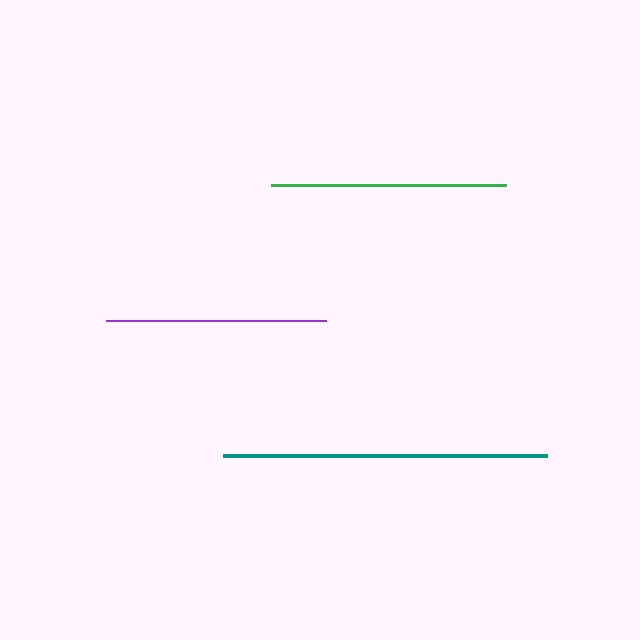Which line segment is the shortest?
The purple line is the shortest at approximately 220 pixels.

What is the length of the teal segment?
The teal segment is approximately 324 pixels long.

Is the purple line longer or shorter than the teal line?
The teal line is longer than the purple line.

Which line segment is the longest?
The teal line is the longest at approximately 324 pixels.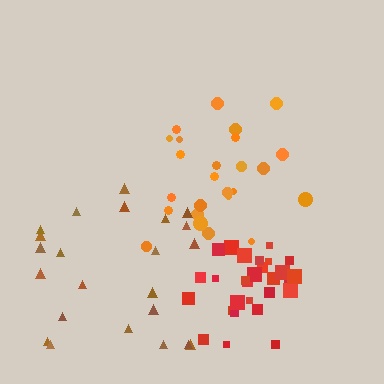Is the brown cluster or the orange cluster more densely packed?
Orange.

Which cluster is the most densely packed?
Red.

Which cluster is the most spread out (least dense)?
Brown.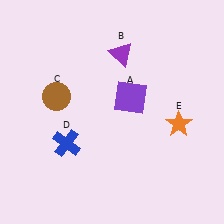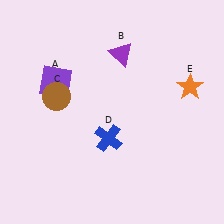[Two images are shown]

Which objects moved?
The objects that moved are: the purple square (A), the blue cross (D), the orange star (E).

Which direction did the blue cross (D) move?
The blue cross (D) moved right.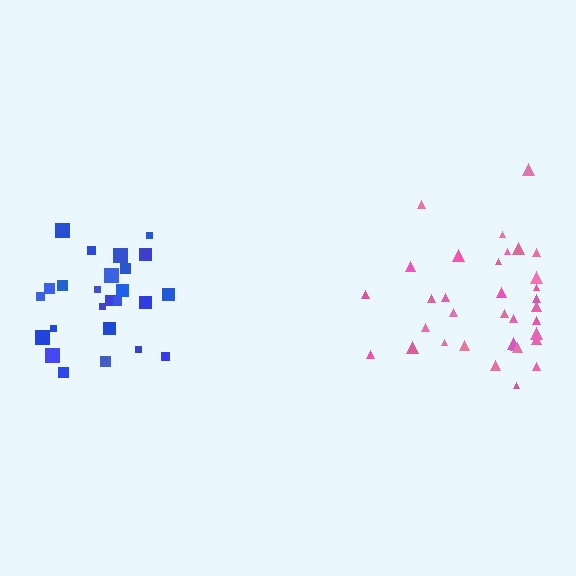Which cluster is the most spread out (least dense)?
Pink.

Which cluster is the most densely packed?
Blue.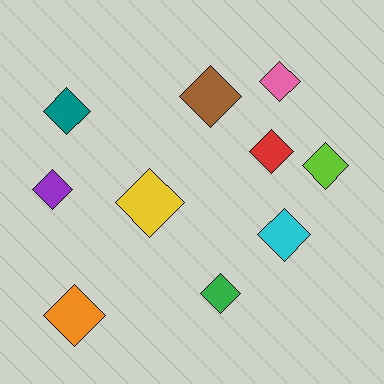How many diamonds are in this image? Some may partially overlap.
There are 10 diamonds.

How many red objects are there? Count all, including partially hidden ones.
There is 1 red object.